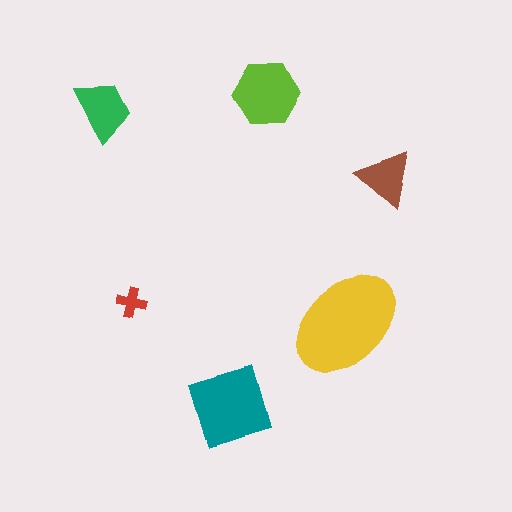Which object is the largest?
The yellow ellipse.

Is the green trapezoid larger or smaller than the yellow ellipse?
Smaller.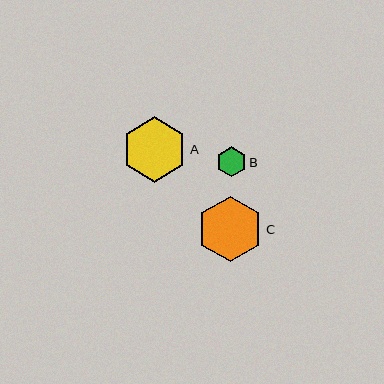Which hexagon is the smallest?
Hexagon B is the smallest with a size of approximately 30 pixels.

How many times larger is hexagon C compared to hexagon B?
Hexagon C is approximately 2.2 times the size of hexagon B.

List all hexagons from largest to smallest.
From largest to smallest: C, A, B.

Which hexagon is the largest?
Hexagon C is the largest with a size of approximately 65 pixels.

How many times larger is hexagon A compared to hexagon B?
Hexagon A is approximately 2.2 times the size of hexagon B.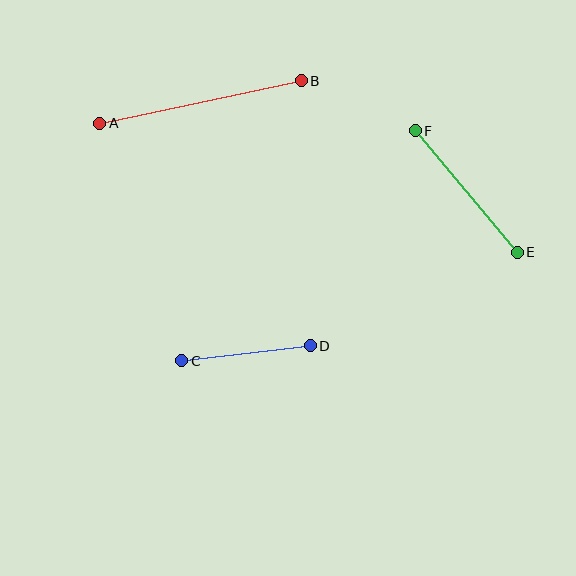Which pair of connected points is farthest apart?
Points A and B are farthest apart.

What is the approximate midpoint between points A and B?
The midpoint is at approximately (200, 102) pixels.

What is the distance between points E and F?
The distance is approximately 159 pixels.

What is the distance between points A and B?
The distance is approximately 206 pixels.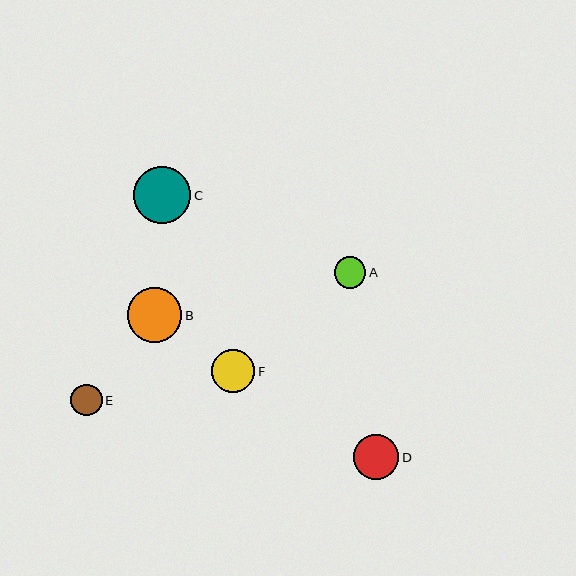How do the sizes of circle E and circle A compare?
Circle E and circle A are approximately the same size.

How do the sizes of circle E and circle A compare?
Circle E and circle A are approximately the same size.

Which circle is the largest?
Circle C is the largest with a size of approximately 58 pixels.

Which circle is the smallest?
Circle A is the smallest with a size of approximately 31 pixels.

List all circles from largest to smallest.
From largest to smallest: C, B, D, F, E, A.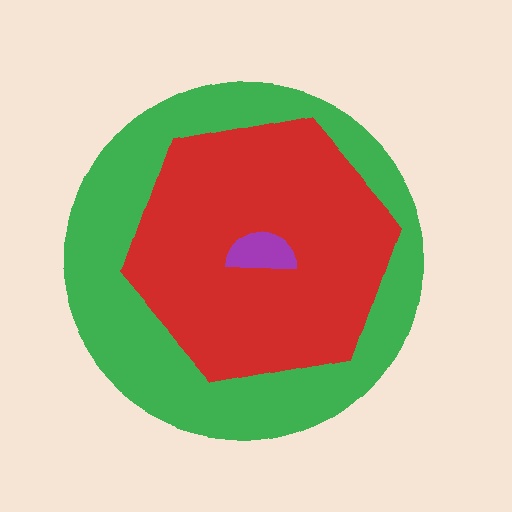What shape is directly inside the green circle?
The red hexagon.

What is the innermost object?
The purple semicircle.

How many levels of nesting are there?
3.